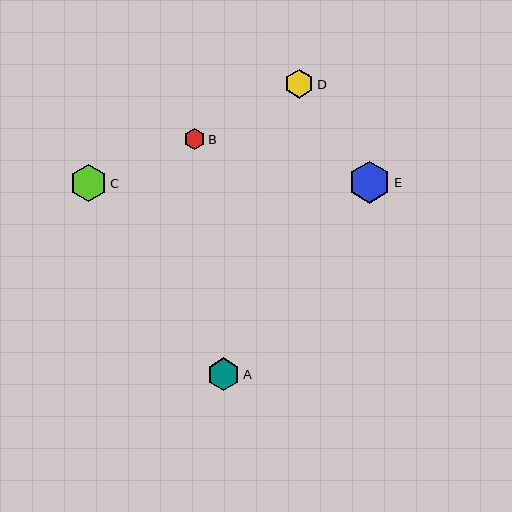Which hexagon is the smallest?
Hexagon B is the smallest with a size of approximately 21 pixels.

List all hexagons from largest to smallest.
From largest to smallest: E, C, A, D, B.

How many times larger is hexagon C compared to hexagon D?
Hexagon C is approximately 1.3 times the size of hexagon D.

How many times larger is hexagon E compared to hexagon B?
Hexagon E is approximately 2.0 times the size of hexagon B.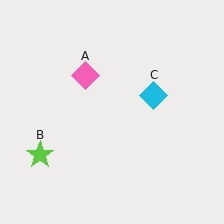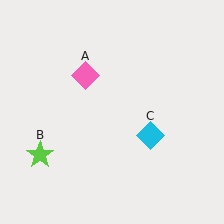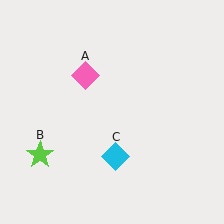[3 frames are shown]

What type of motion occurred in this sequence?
The cyan diamond (object C) rotated clockwise around the center of the scene.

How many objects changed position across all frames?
1 object changed position: cyan diamond (object C).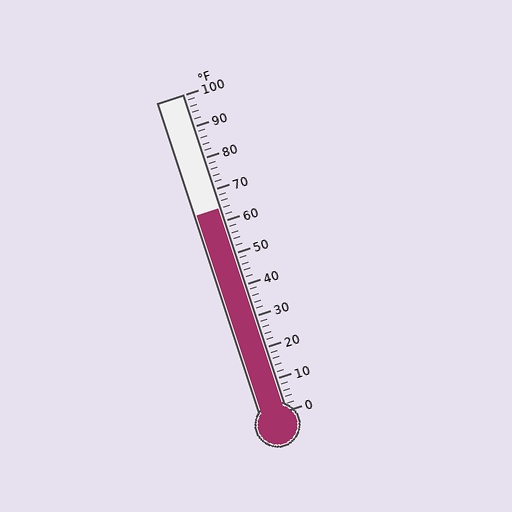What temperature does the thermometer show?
The thermometer shows approximately 64°F.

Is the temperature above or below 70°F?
The temperature is below 70°F.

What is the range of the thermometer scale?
The thermometer scale ranges from 0°F to 100°F.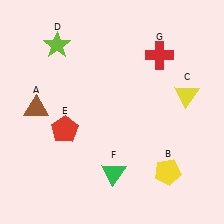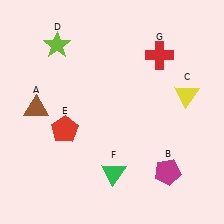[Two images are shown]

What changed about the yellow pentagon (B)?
In Image 1, B is yellow. In Image 2, it changed to magenta.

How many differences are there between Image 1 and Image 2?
There is 1 difference between the two images.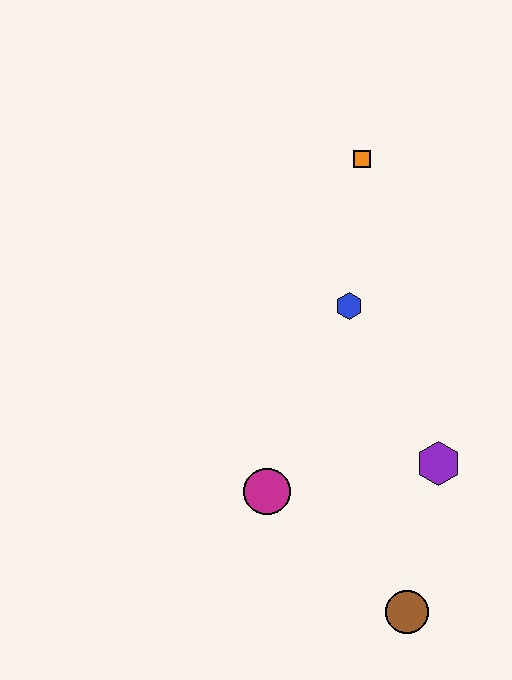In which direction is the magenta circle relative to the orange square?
The magenta circle is below the orange square.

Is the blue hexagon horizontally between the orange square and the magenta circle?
Yes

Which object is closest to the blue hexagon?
The orange square is closest to the blue hexagon.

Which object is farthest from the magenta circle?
The orange square is farthest from the magenta circle.